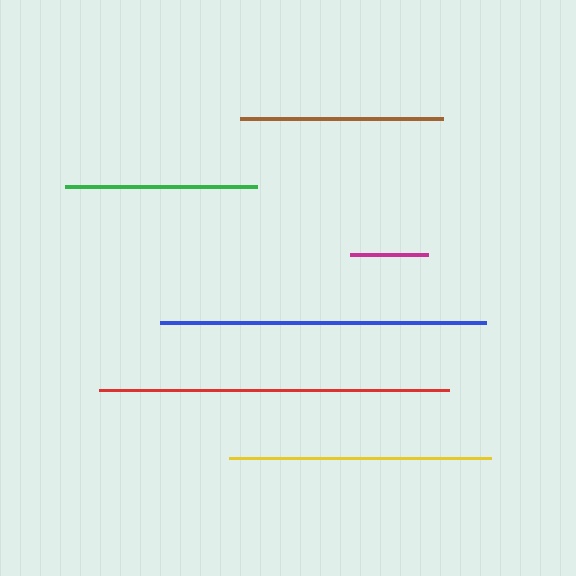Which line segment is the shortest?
The magenta line is the shortest at approximately 79 pixels.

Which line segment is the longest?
The red line is the longest at approximately 350 pixels.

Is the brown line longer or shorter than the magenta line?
The brown line is longer than the magenta line.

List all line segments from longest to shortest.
From longest to shortest: red, blue, yellow, brown, green, magenta.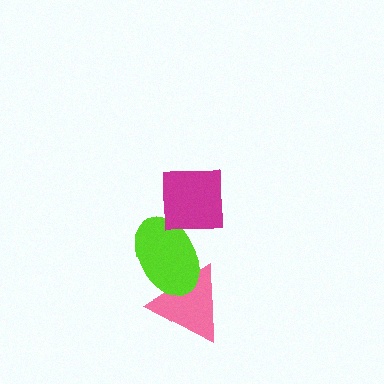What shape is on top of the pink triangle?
The lime ellipse is on top of the pink triangle.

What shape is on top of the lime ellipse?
The magenta square is on top of the lime ellipse.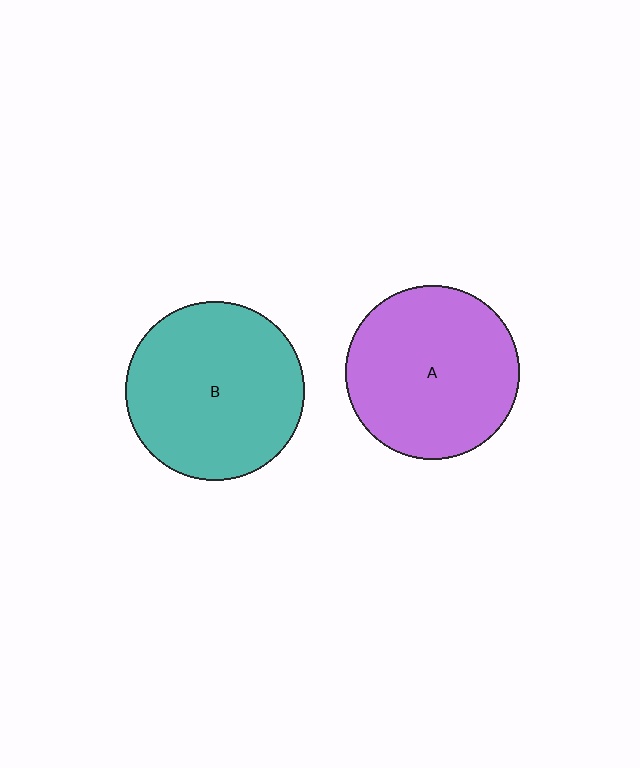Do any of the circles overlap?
No, none of the circles overlap.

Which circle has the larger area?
Circle B (teal).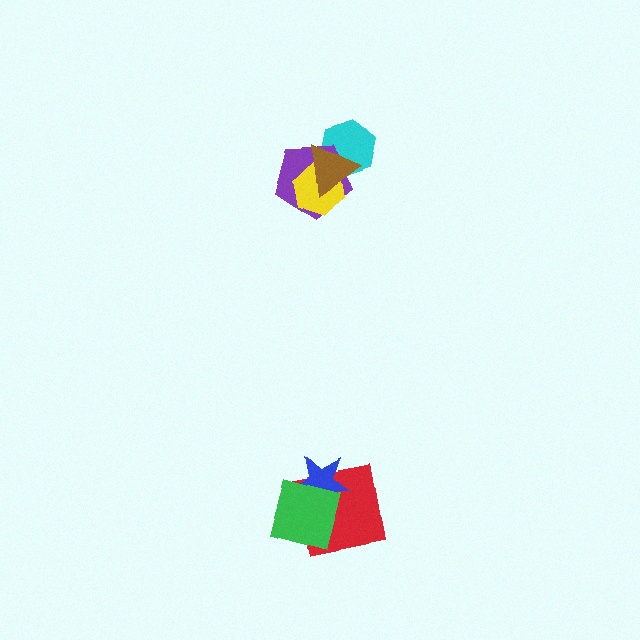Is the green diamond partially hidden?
No, no other shape covers it.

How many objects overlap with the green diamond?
2 objects overlap with the green diamond.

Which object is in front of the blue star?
The green diamond is in front of the blue star.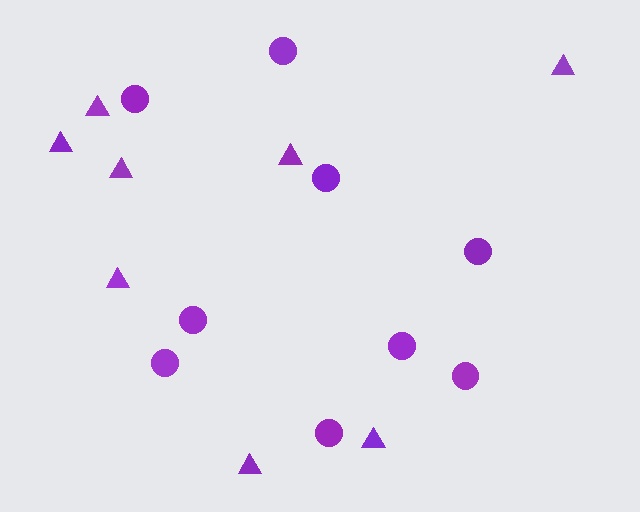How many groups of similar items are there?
There are 2 groups: one group of triangles (8) and one group of circles (9).